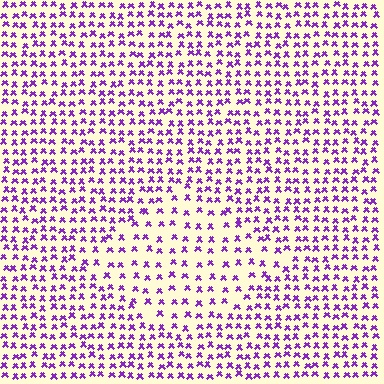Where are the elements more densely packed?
The elements are more densely packed outside the diamond boundary.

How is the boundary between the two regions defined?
The boundary is defined by a change in element density (approximately 1.7x ratio). All elements are the same color, size, and shape.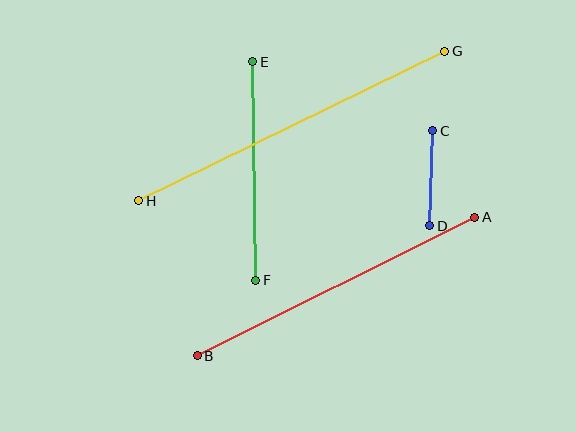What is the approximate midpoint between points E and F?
The midpoint is at approximately (254, 171) pixels.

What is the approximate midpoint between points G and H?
The midpoint is at approximately (292, 126) pixels.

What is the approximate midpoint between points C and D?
The midpoint is at approximately (431, 178) pixels.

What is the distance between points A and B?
The distance is approximately 310 pixels.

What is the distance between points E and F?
The distance is approximately 218 pixels.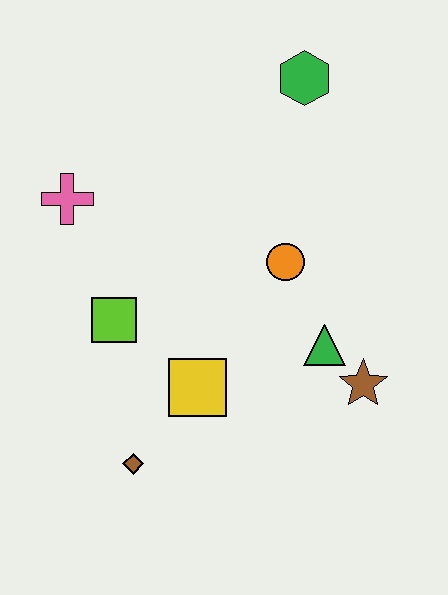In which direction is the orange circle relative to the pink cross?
The orange circle is to the right of the pink cross.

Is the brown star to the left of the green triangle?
No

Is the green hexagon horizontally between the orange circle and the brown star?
Yes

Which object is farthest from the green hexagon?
The brown diamond is farthest from the green hexagon.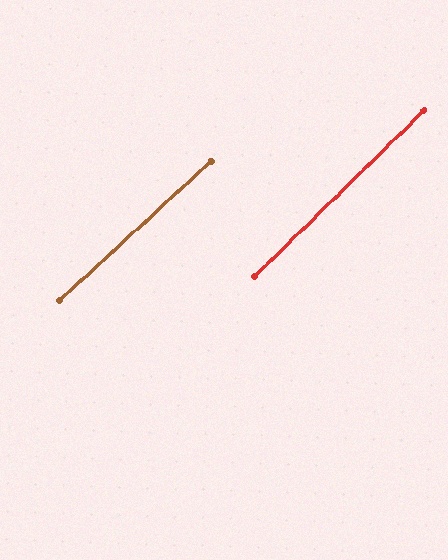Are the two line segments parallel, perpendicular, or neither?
Parallel — their directions differ by only 1.7°.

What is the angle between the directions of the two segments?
Approximately 2 degrees.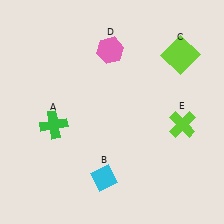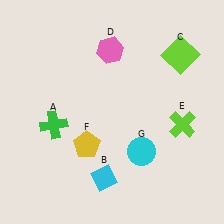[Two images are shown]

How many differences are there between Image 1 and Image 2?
There are 2 differences between the two images.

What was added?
A yellow pentagon (F), a cyan circle (G) were added in Image 2.